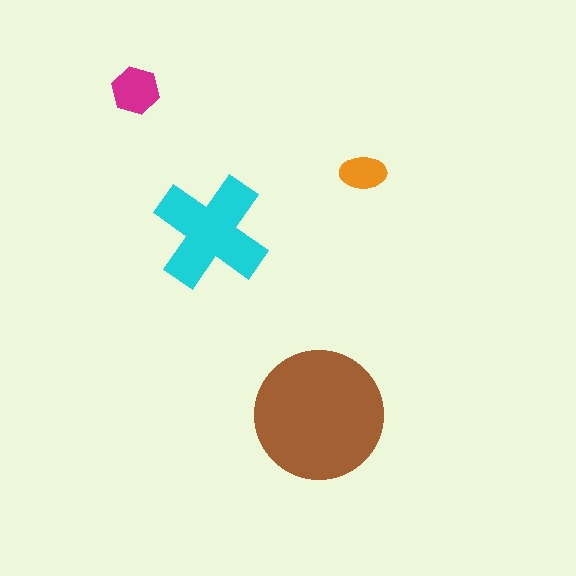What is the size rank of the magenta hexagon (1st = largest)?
3rd.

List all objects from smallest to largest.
The orange ellipse, the magenta hexagon, the cyan cross, the brown circle.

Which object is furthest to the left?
The magenta hexagon is leftmost.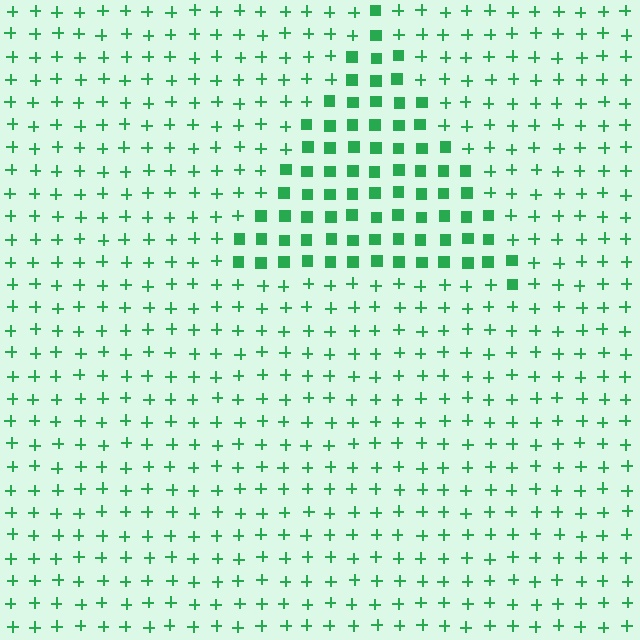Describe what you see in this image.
The image is filled with small green elements arranged in a uniform grid. A triangle-shaped region contains squares, while the surrounding area contains plus signs. The boundary is defined purely by the change in element shape.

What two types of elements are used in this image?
The image uses squares inside the triangle region and plus signs outside it.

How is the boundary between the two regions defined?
The boundary is defined by a change in element shape: squares inside vs. plus signs outside. All elements share the same color and spacing.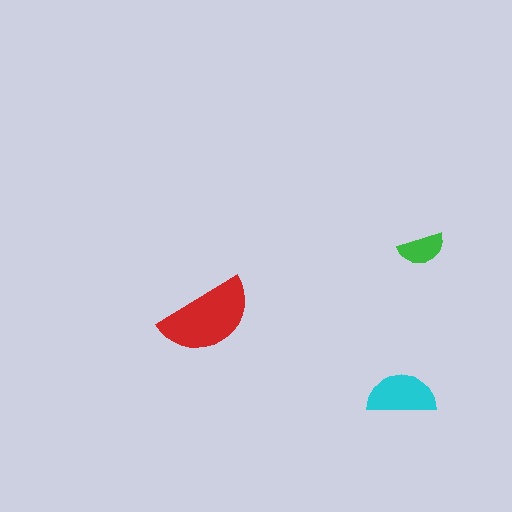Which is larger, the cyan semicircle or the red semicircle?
The red one.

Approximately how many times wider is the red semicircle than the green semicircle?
About 2 times wider.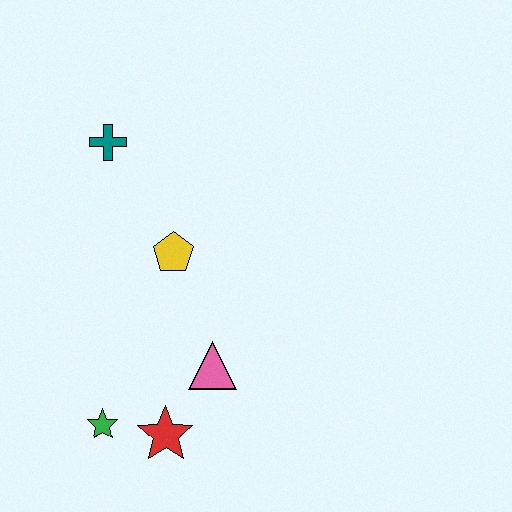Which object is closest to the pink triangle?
The red star is closest to the pink triangle.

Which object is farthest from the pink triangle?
The teal cross is farthest from the pink triangle.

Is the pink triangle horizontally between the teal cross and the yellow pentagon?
No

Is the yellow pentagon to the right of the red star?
Yes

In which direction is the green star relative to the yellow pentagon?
The green star is below the yellow pentagon.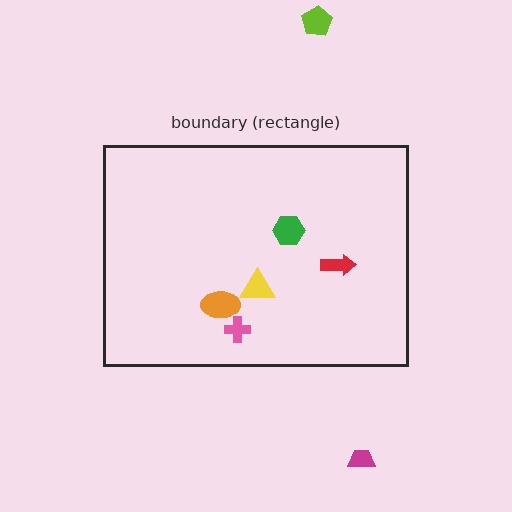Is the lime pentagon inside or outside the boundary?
Outside.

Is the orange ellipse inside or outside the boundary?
Inside.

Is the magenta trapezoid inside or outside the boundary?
Outside.